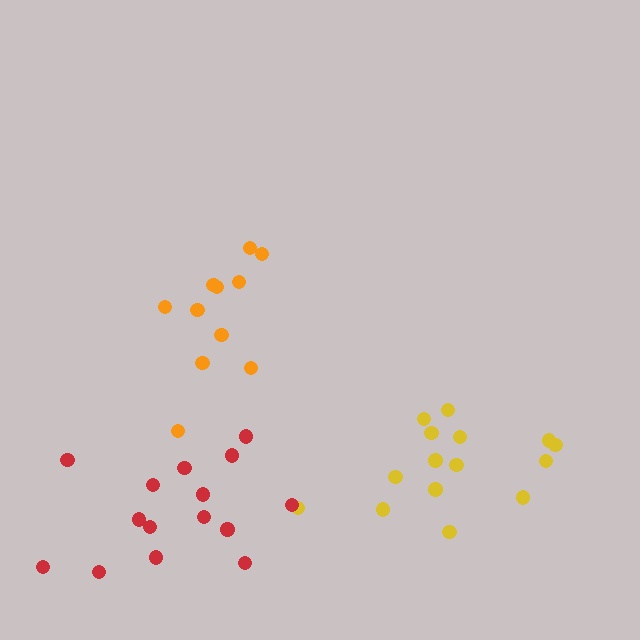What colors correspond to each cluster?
The clusters are colored: orange, yellow, red.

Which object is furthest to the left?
The red cluster is leftmost.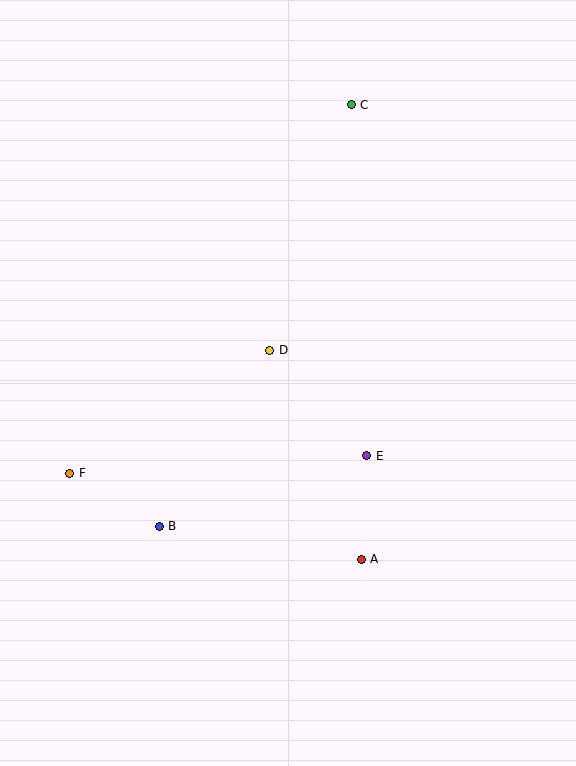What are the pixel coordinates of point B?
Point B is at (159, 526).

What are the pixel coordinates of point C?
Point C is at (351, 105).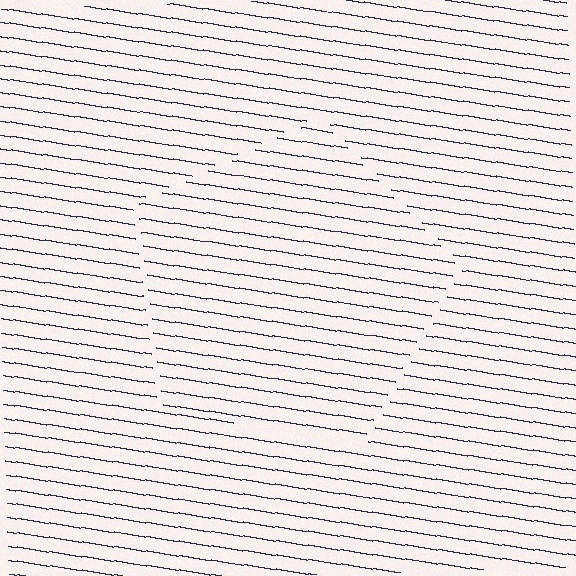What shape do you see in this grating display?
An illusory pentagon. The interior of the shape contains the same grating, shifted by half a period — the contour is defined by the phase discontinuity where line-ends from the inner and outer gratings abut.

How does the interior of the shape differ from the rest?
The interior of the shape contains the same grating, shifted by half a period — the contour is defined by the phase discontinuity where line-ends from the inner and outer gratings abut.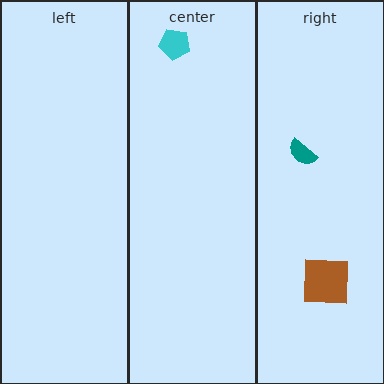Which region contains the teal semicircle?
The right region.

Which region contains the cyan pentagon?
The center region.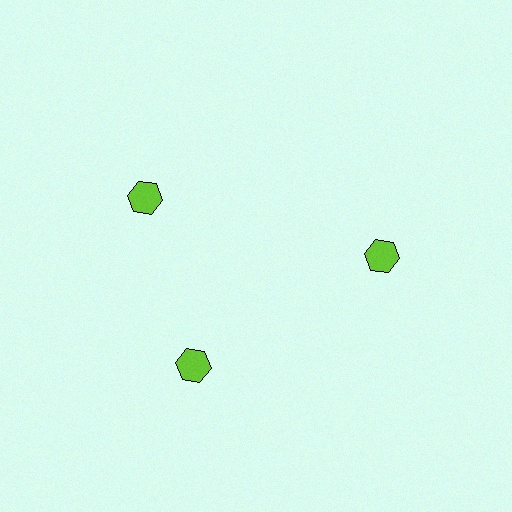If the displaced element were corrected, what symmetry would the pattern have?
It would have 3-fold rotational symmetry — the pattern would map onto itself every 120 degrees.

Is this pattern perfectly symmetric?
No. The 3 lime hexagons are arranged in a ring, but one element near the 11 o'clock position is rotated out of alignment along the ring, breaking the 3-fold rotational symmetry.